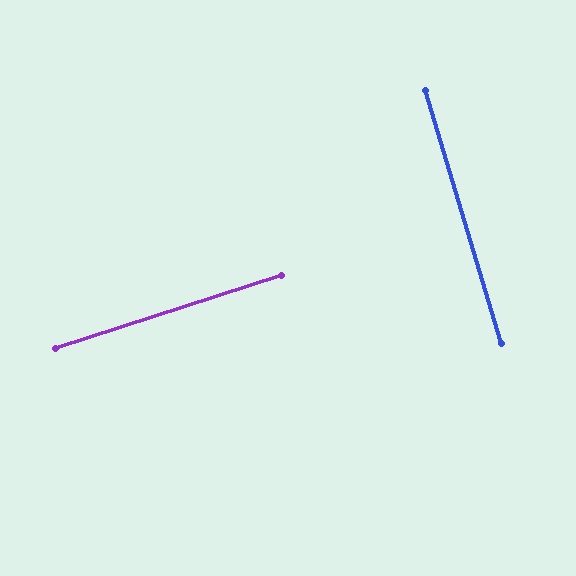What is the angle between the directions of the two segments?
Approximately 89 degrees.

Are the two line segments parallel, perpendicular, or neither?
Perpendicular — they meet at approximately 89°.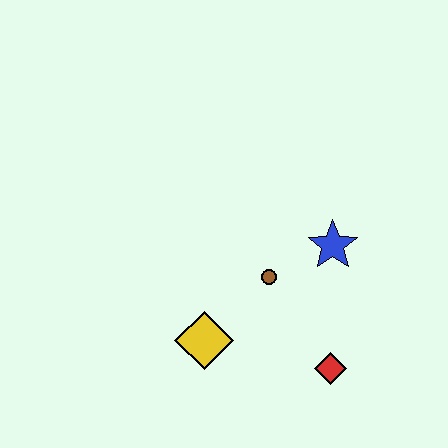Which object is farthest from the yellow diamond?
The blue star is farthest from the yellow diamond.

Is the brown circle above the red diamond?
Yes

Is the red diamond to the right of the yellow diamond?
Yes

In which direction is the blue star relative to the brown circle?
The blue star is to the right of the brown circle.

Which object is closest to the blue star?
The brown circle is closest to the blue star.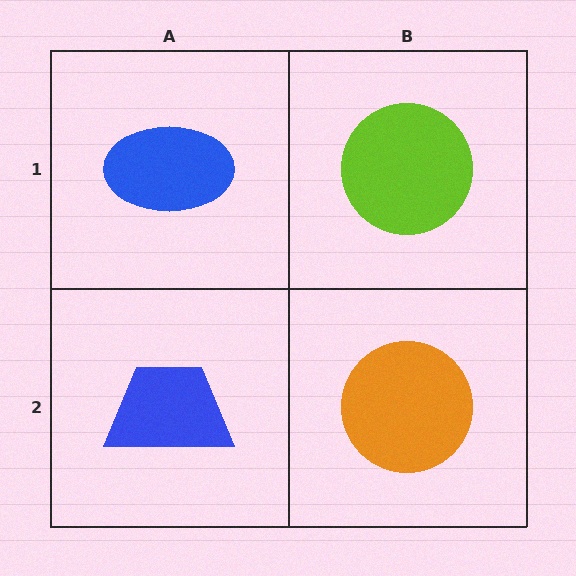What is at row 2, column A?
A blue trapezoid.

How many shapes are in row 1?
2 shapes.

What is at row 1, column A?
A blue ellipse.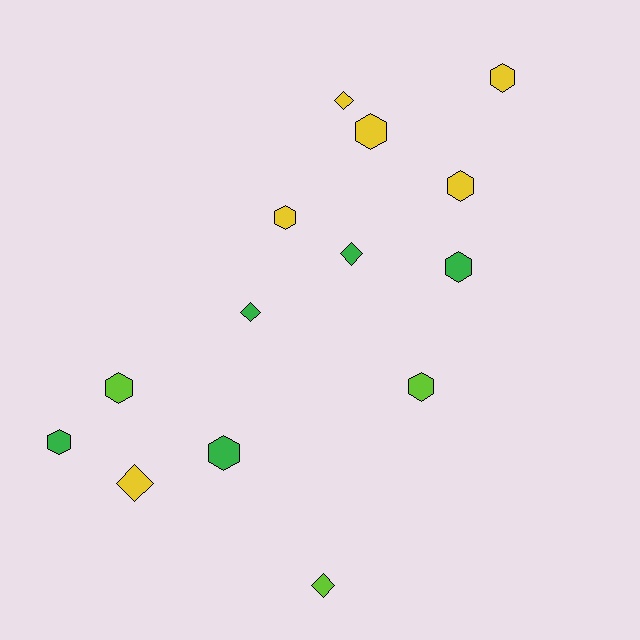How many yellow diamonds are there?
There are 2 yellow diamonds.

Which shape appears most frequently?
Hexagon, with 9 objects.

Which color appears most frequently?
Yellow, with 6 objects.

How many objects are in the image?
There are 14 objects.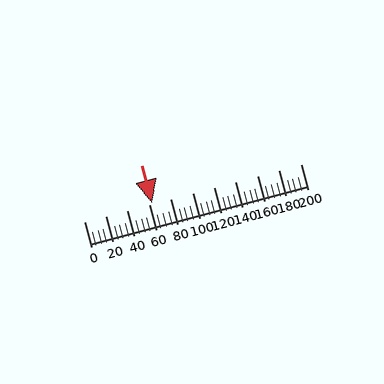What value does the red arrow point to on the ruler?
The red arrow points to approximately 63.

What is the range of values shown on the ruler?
The ruler shows values from 0 to 200.